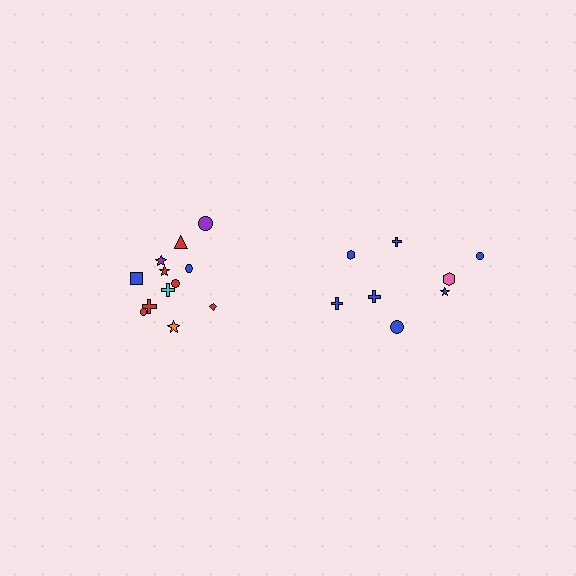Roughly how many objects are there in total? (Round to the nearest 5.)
Roughly 20 objects in total.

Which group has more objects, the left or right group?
The left group.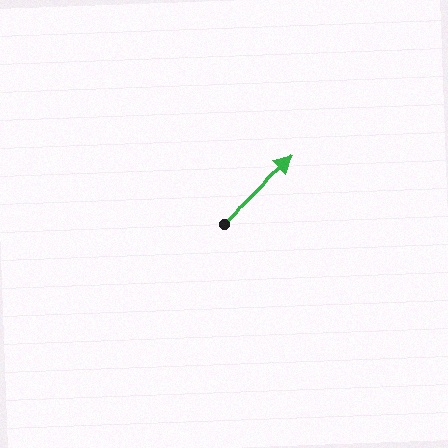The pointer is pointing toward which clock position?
Roughly 2 o'clock.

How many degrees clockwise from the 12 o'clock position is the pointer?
Approximately 46 degrees.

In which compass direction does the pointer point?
Northeast.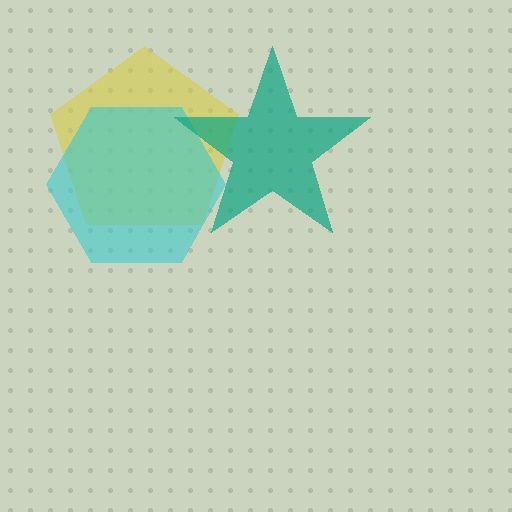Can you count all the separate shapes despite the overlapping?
Yes, there are 3 separate shapes.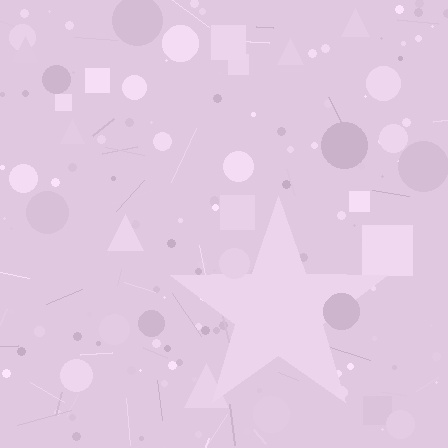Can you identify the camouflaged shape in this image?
The camouflaged shape is a star.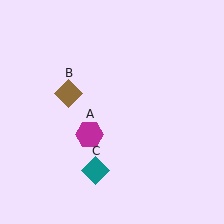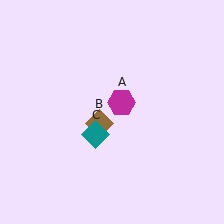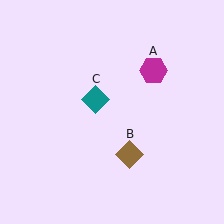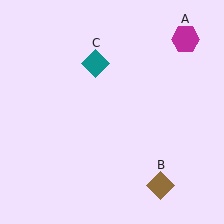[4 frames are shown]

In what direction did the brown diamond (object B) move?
The brown diamond (object B) moved down and to the right.